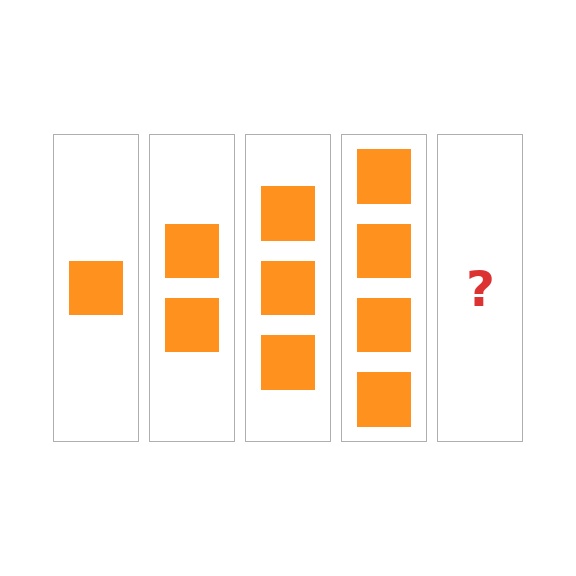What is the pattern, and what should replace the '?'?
The pattern is that each step adds one more square. The '?' should be 5 squares.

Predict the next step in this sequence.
The next step is 5 squares.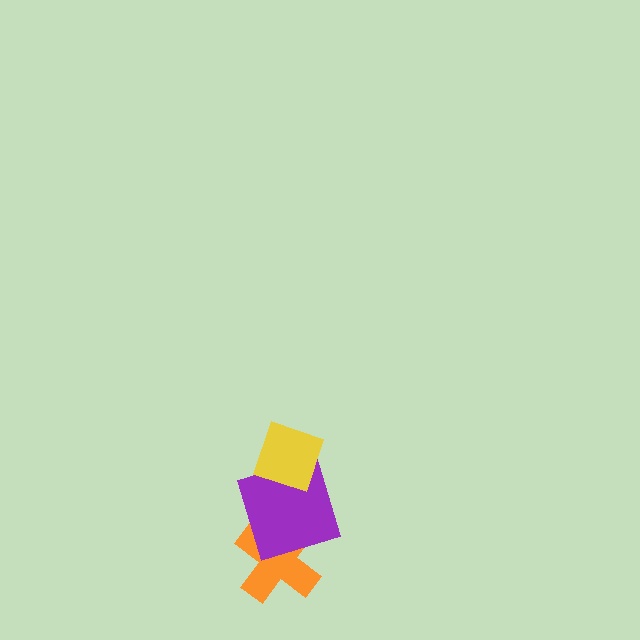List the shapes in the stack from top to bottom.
From top to bottom: the yellow diamond, the purple square, the orange cross.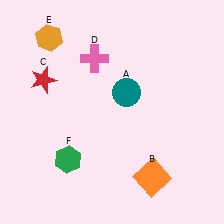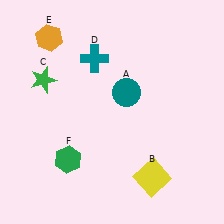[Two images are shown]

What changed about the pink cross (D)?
In Image 1, D is pink. In Image 2, it changed to teal.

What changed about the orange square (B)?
In Image 1, B is orange. In Image 2, it changed to yellow.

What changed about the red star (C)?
In Image 1, C is red. In Image 2, it changed to green.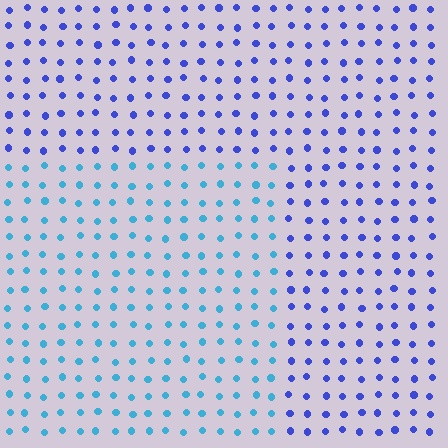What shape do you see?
I see a rectangle.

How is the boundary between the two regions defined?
The boundary is defined purely by a slight shift in hue (about 40 degrees). Spacing, size, and orientation are identical on both sides.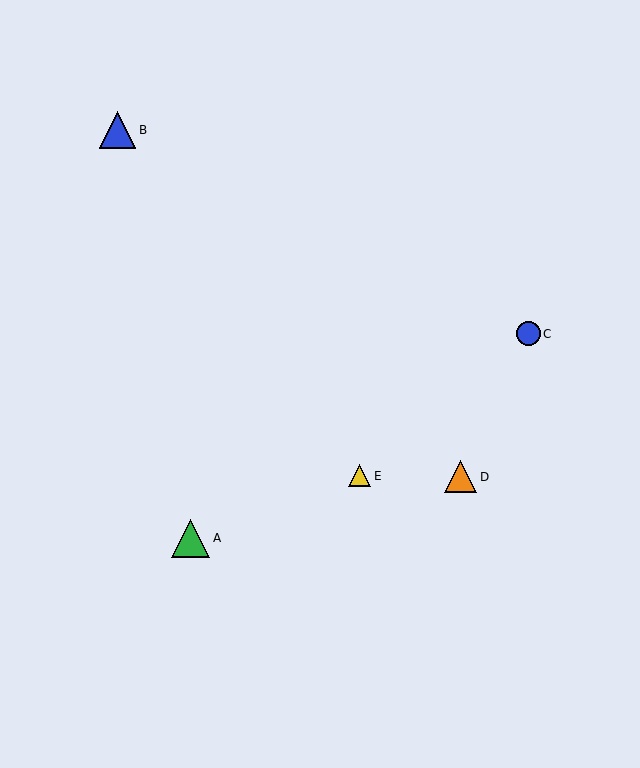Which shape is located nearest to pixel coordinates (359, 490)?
The yellow triangle (labeled E) at (360, 476) is nearest to that location.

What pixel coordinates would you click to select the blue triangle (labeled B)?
Click at (118, 130) to select the blue triangle B.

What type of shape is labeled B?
Shape B is a blue triangle.